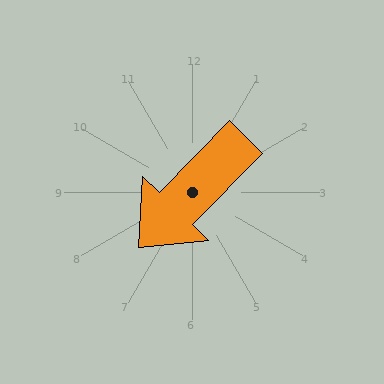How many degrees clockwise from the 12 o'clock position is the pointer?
Approximately 224 degrees.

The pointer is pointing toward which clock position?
Roughly 7 o'clock.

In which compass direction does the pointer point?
Southwest.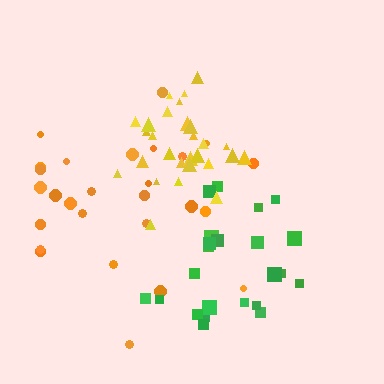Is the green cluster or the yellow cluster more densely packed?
Yellow.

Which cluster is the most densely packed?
Yellow.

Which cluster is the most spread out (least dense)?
Orange.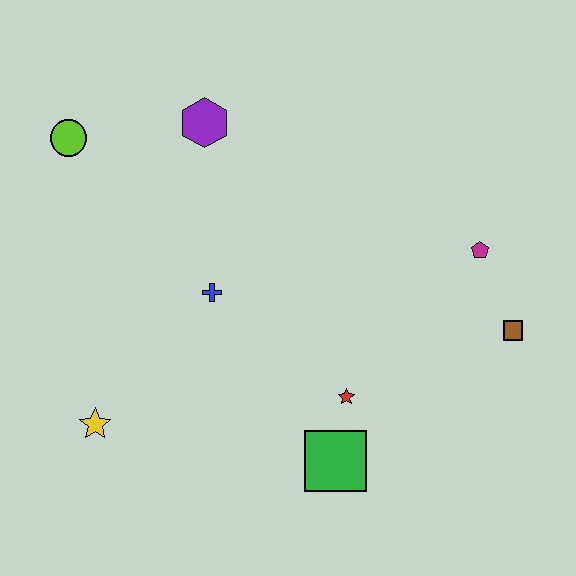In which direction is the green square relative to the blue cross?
The green square is below the blue cross.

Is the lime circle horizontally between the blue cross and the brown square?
No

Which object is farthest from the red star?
The lime circle is farthest from the red star.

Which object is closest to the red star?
The green square is closest to the red star.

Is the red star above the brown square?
No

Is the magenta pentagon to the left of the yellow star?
No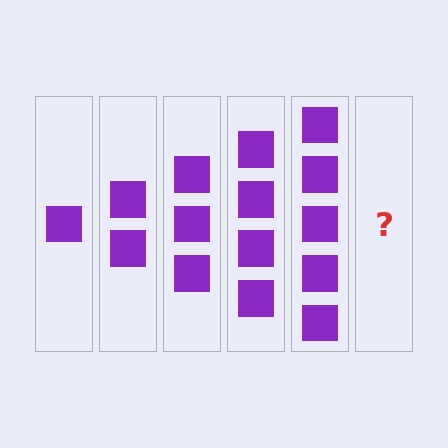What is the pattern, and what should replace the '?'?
The pattern is that each step adds one more square. The '?' should be 6 squares.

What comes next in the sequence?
The next element should be 6 squares.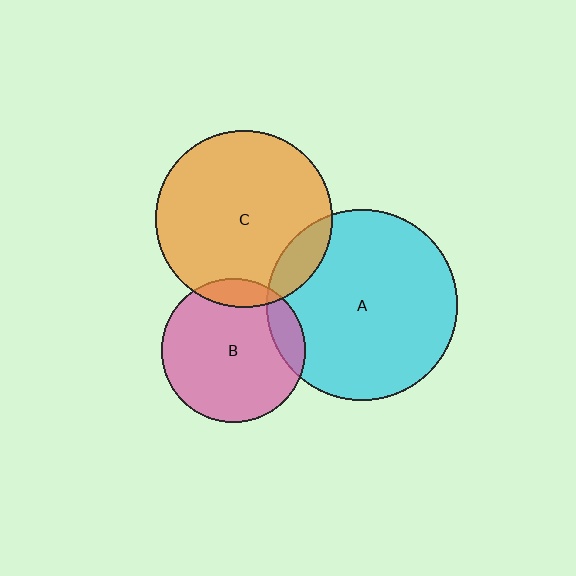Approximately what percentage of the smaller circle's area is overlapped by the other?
Approximately 10%.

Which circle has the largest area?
Circle A (cyan).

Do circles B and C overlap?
Yes.